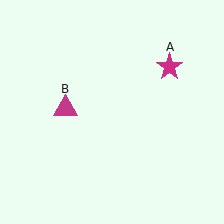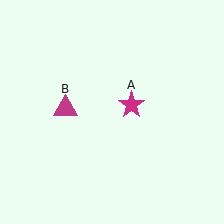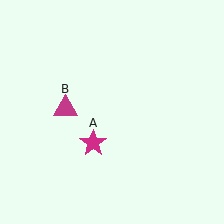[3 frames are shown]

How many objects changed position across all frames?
1 object changed position: magenta star (object A).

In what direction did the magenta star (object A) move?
The magenta star (object A) moved down and to the left.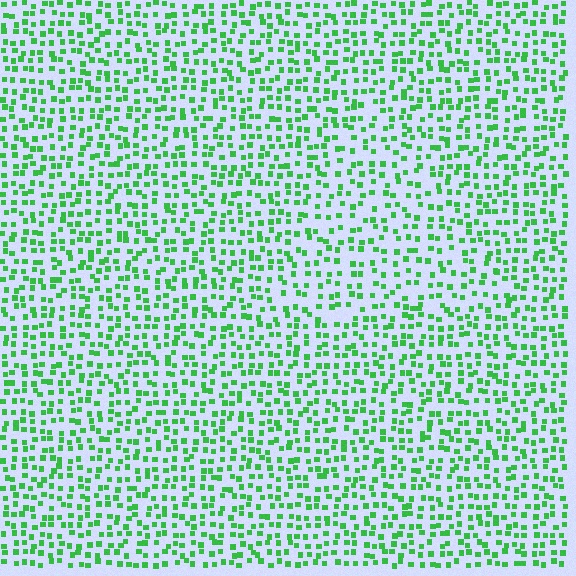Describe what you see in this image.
The image contains small green elements arranged at two different densities. A triangle-shaped region is visible where the elements are less densely packed than the surrounding area.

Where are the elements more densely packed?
The elements are more densely packed outside the triangle boundary.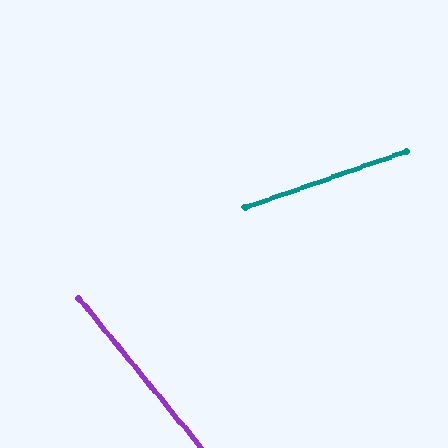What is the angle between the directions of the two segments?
Approximately 70 degrees.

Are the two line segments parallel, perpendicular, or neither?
Neither parallel nor perpendicular — they differ by about 70°.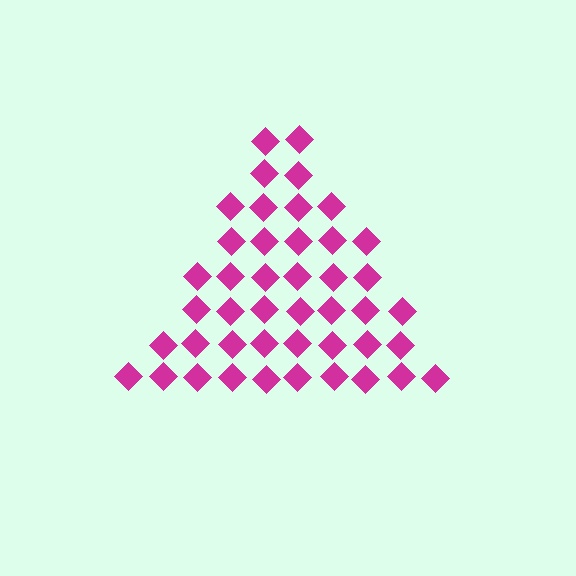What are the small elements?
The small elements are diamonds.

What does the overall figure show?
The overall figure shows a triangle.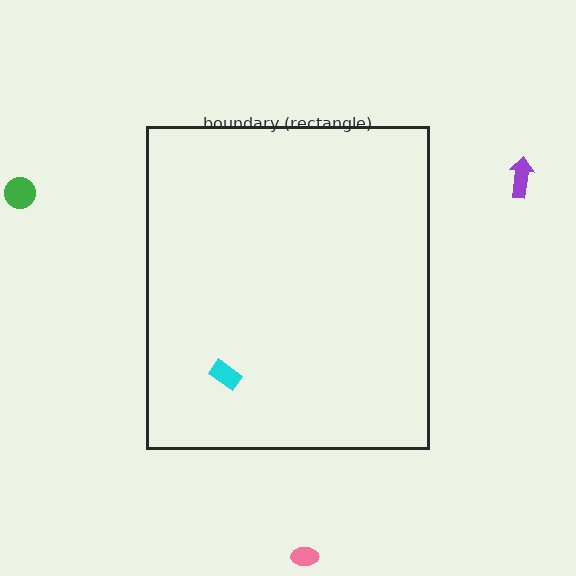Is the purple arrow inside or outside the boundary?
Outside.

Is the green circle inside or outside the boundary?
Outside.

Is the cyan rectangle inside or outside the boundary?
Inside.